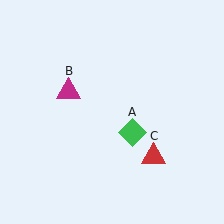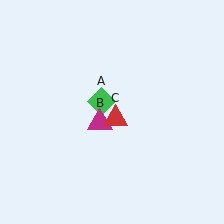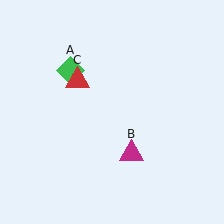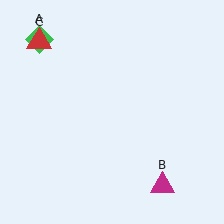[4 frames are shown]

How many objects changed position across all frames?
3 objects changed position: green diamond (object A), magenta triangle (object B), red triangle (object C).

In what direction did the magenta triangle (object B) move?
The magenta triangle (object B) moved down and to the right.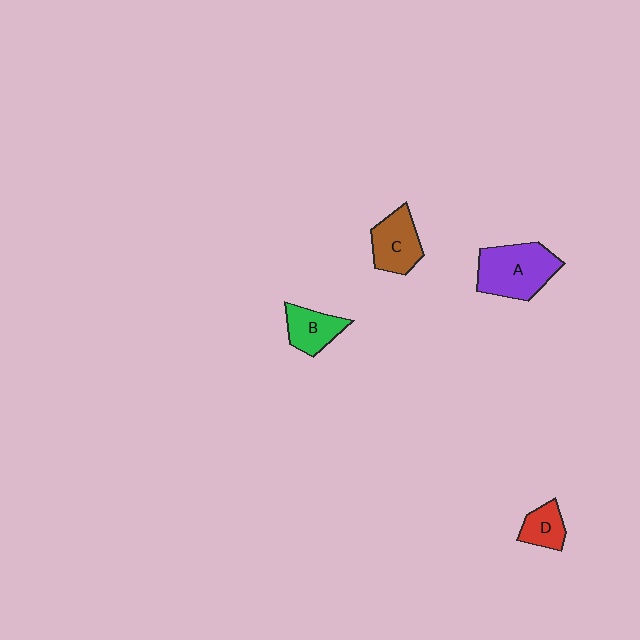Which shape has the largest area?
Shape A (purple).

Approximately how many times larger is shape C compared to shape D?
Approximately 1.6 times.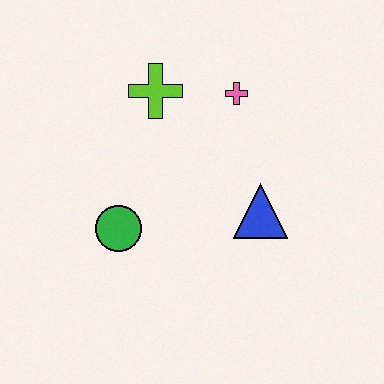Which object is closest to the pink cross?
The lime cross is closest to the pink cross.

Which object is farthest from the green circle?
The pink cross is farthest from the green circle.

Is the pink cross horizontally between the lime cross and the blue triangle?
Yes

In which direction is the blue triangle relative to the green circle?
The blue triangle is to the right of the green circle.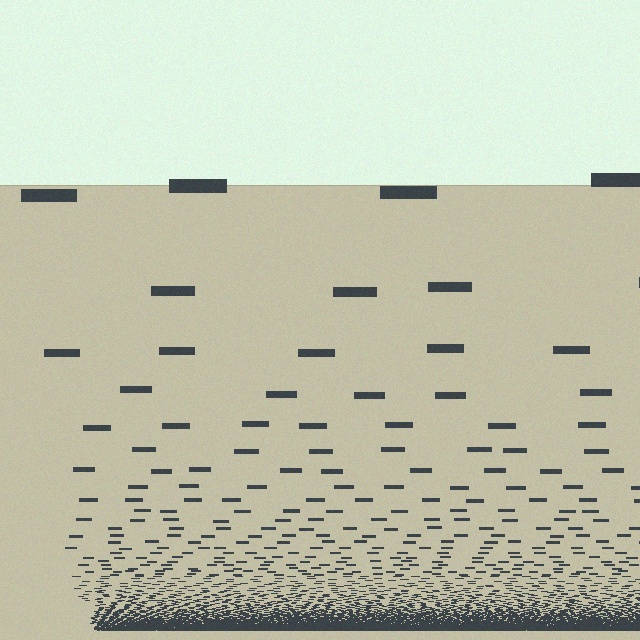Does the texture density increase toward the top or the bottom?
Density increases toward the bottom.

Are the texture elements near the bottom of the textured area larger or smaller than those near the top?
Smaller. The gradient is inverted — elements near the bottom are smaller and denser.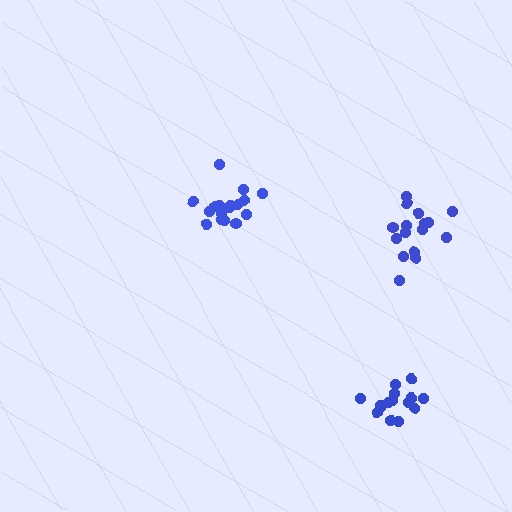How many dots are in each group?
Group 1: 17 dots, Group 2: 15 dots, Group 3: 17 dots (49 total).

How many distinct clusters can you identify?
There are 3 distinct clusters.